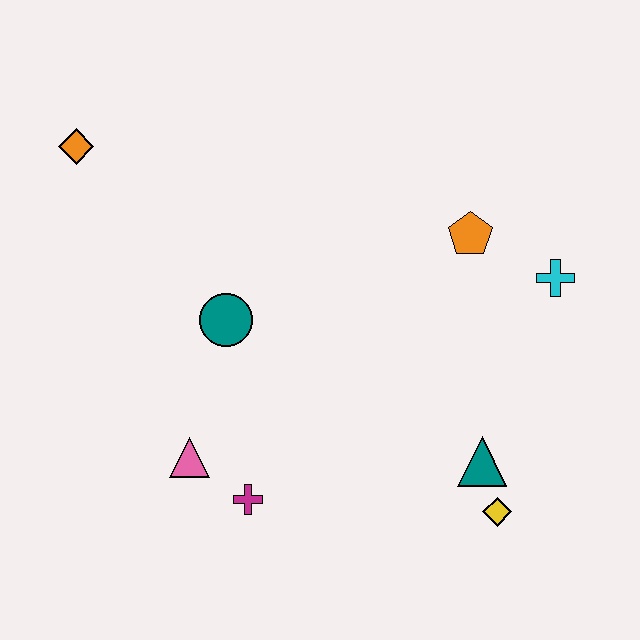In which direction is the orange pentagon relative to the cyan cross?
The orange pentagon is to the left of the cyan cross.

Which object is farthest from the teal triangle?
The orange diamond is farthest from the teal triangle.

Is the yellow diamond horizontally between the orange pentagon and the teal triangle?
No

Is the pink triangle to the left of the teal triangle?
Yes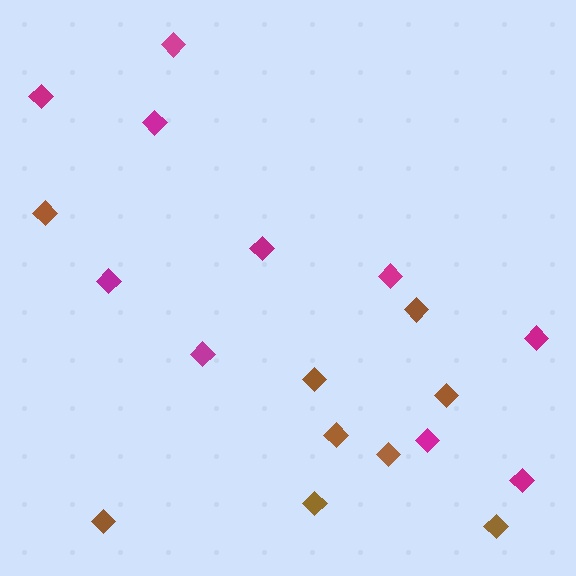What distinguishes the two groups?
There are 2 groups: one group of magenta diamonds (10) and one group of brown diamonds (9).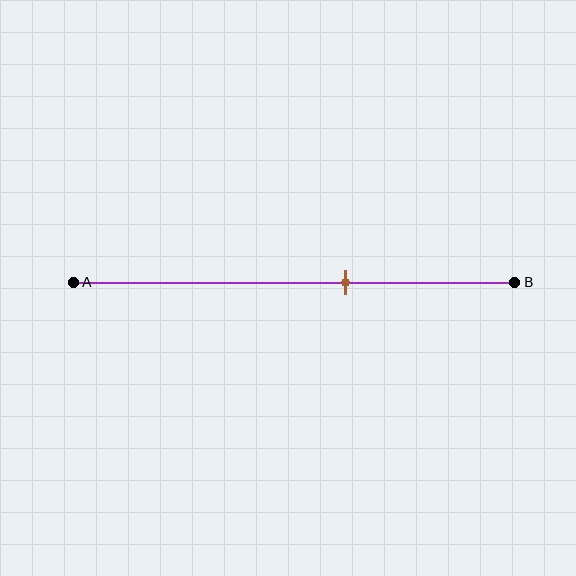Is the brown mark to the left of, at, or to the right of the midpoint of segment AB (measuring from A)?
The brown mark is to the right of the midpoint of segment AB.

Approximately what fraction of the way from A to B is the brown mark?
The brown mark is approximately 60% of the way from A to B.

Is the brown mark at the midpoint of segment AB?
No, the mark is at about 60% from A, not at the 50% midpoint.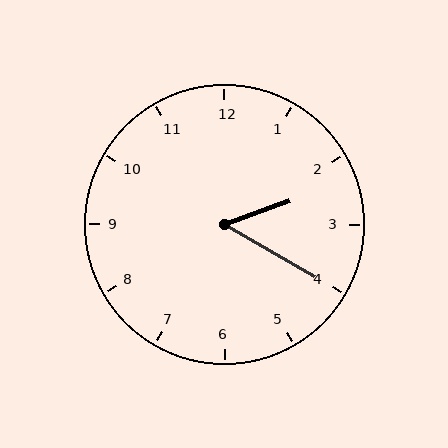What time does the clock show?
2:20.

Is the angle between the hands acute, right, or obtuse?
It is acute.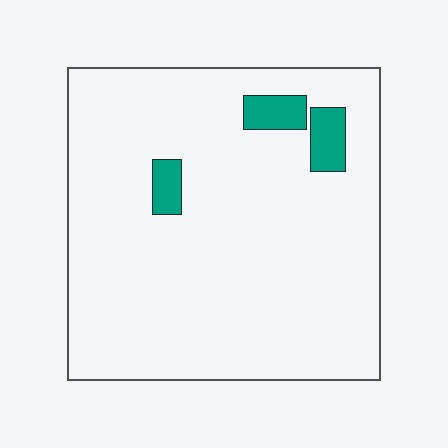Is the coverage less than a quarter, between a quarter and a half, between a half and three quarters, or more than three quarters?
Less than a quarter.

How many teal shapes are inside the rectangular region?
3.